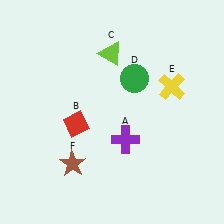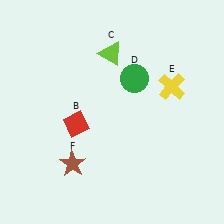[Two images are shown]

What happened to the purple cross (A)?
The purple cross (A) was removed in Image 2. It was in the bottom-right area of Image 1.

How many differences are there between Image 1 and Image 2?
There is 1 difference between the two images.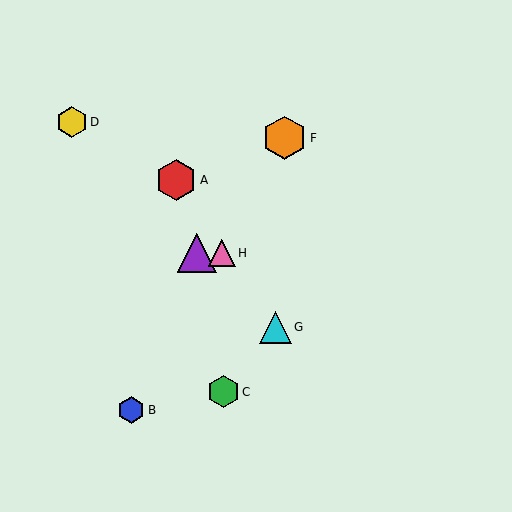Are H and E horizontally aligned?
Yes, both are at y≈253.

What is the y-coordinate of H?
Object H is at y≈253.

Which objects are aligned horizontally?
Objects E, H are aligned horizontally.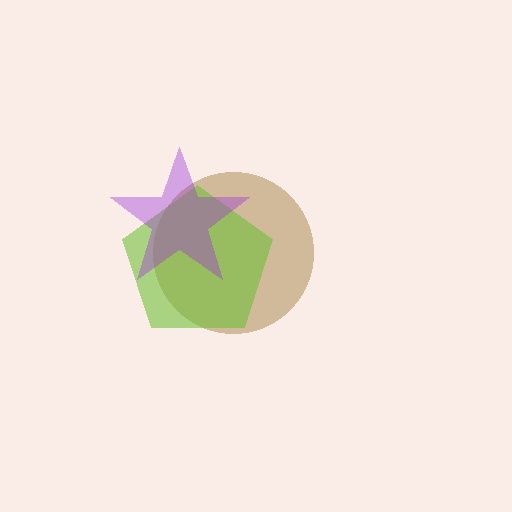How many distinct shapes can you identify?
There are 3 distinct shapes: a brown circle, a lime pentagon, a purple star.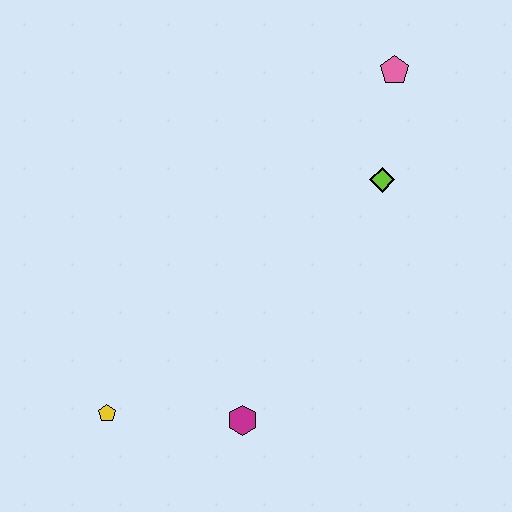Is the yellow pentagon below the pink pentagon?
Yes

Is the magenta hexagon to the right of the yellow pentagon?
Yes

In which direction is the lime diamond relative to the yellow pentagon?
The lime diamond is to the right of the yellow pentagon.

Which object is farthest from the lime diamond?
The yellow pentagon is farthest from the lime diamond.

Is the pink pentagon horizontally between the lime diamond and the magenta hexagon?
No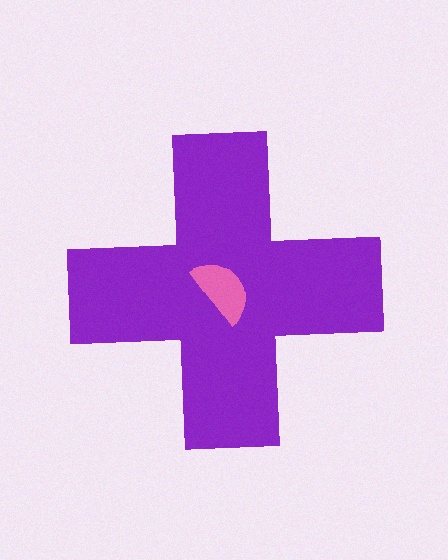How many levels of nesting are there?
2.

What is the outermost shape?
The purple cross.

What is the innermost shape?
The pink semicircle.